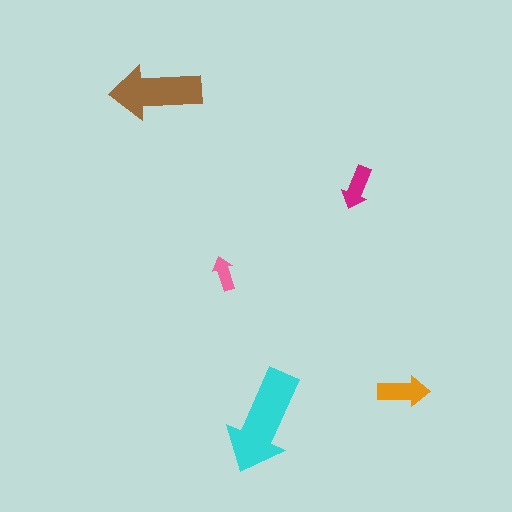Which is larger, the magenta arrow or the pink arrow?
The magenta one.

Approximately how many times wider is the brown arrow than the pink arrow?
About 2.5 times wider.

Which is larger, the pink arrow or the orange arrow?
The orange one.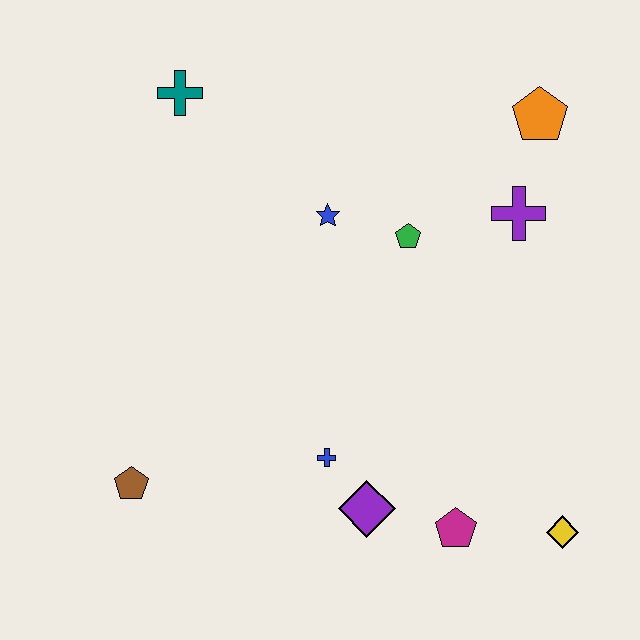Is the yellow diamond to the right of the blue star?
Yes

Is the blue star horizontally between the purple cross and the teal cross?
Yes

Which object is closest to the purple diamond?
The blue cross is closest to the purple diamond.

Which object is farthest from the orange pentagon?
The brown pentagon is farthest from the orange pentagon.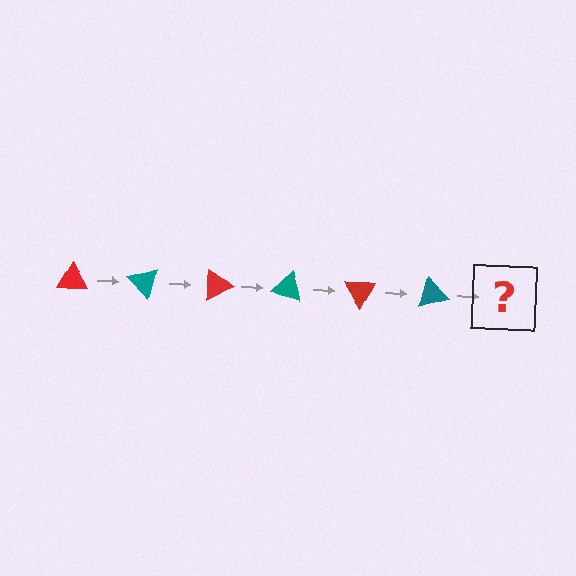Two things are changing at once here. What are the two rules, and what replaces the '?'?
The two rules are that it rotates 45 degrees each step and the color cycles through red and teal. The '?' should be a red triangle, rotated 270 degrees from the start.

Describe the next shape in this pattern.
It should be a red triangle, rotated 270 degrees from the start.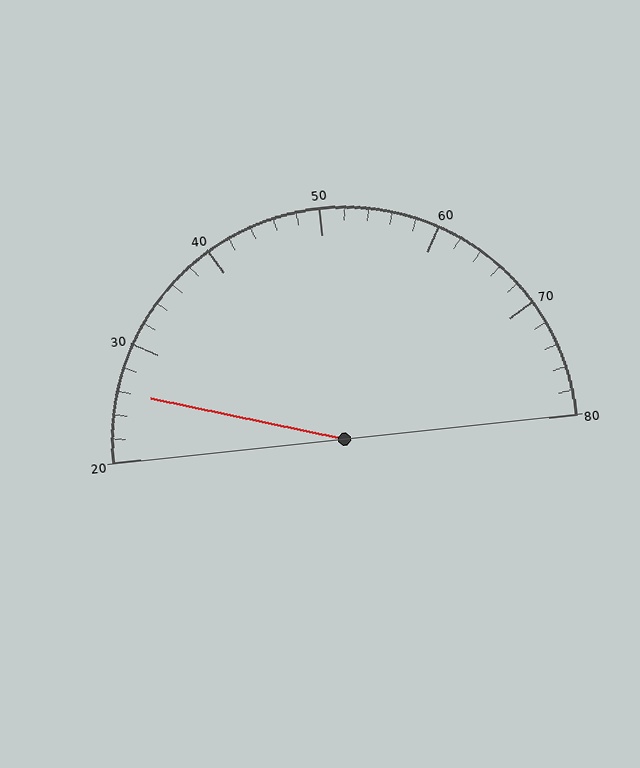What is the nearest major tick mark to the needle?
The nearest major tick mark is 30.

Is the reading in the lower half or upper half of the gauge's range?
The reading is in the lower half of the range (20 to 80).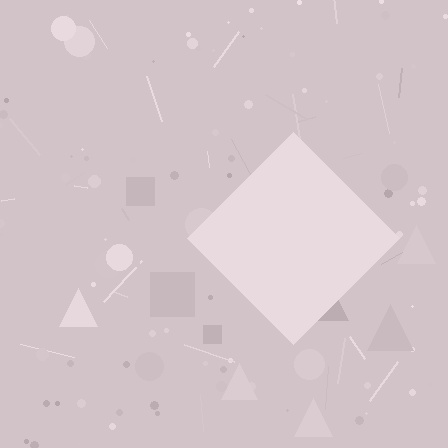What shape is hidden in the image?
A diamond is hidden in the image.